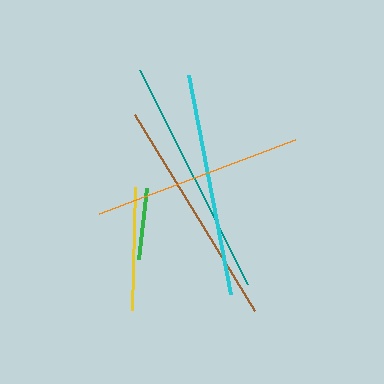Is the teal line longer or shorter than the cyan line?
The teal line is longer than the cyan line.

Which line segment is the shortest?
The green line is the shortest at approximately 71 pixels.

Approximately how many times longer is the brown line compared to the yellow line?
The brown line is approximately 1.9 times the length of the yellow line.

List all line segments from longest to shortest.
From longest to shortest: teal, brown, cyan, orange, yellow, green.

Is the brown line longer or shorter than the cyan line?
The brown line is longer than the cyan line.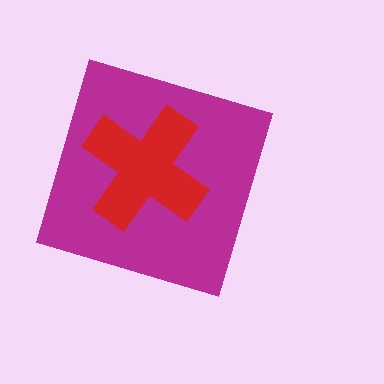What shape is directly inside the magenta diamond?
The red cross.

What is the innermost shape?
The red cross.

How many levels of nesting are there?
2.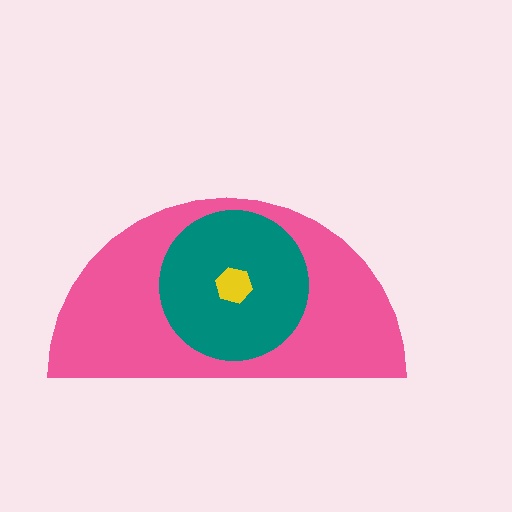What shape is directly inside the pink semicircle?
The teal circle.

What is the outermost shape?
The pink semicircle.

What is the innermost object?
The yellow hexagon.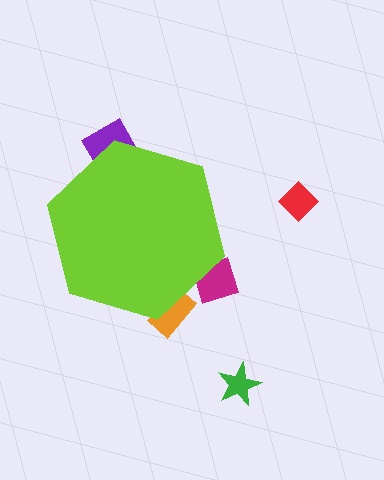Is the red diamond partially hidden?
No, the red diamond is fully visible.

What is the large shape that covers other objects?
A lime hexagon.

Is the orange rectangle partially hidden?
Yes, the orange rectangle is partially hidden behind the lime hexagon.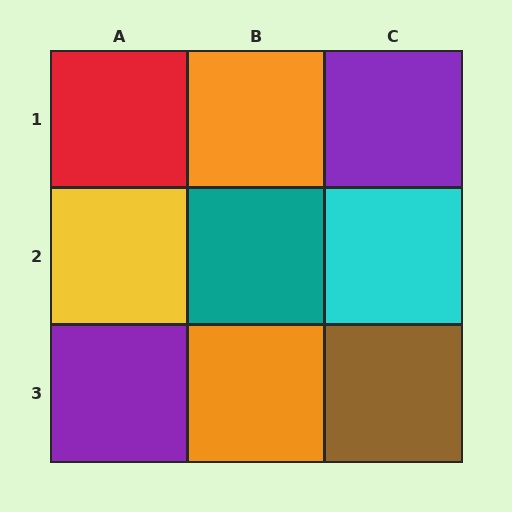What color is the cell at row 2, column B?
Teal.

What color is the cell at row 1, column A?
Red.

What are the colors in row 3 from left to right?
Purple, orange, brown.